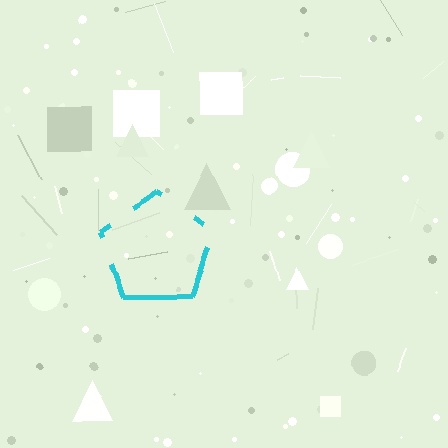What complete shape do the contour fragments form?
The contour fragments form a pentagon.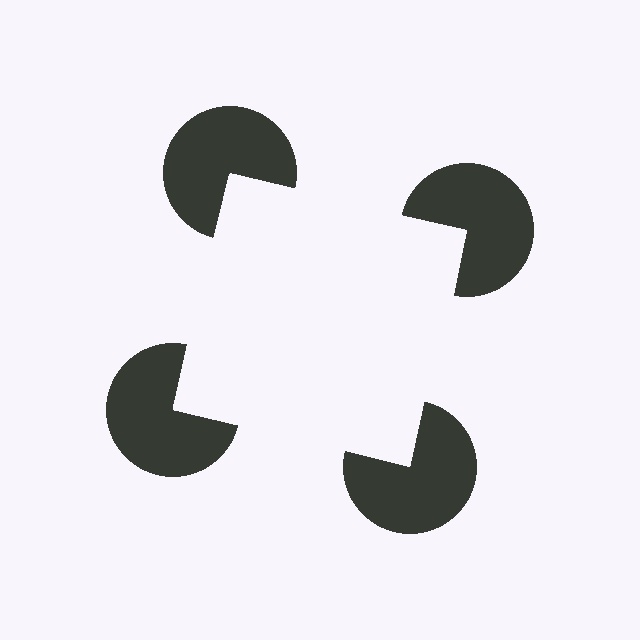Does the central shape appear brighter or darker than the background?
It typically appears slightly brighter than the background, even though no actual brightness change is drawn.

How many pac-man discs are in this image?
There are 4 — one at each vertex of the illusory square.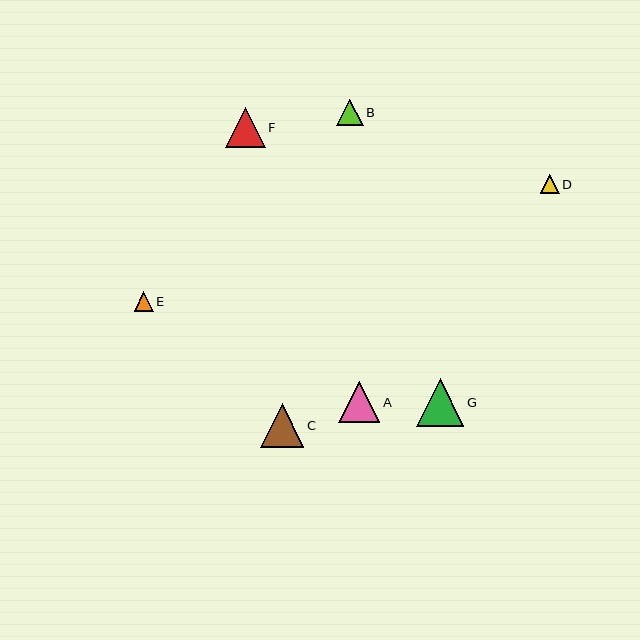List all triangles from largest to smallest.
From largest to smallest: G, C, A, F, B, E, D.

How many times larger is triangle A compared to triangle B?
Triangle A is approximately 1.6 times the size of triangle B.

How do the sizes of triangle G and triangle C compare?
Triangle G and triangle C are approximately the same size.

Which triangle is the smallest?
Triangle D is the smallest with a size of approximately 19 pixels.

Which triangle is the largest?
Triangle G is the largest with a size of approximately 48 pixels.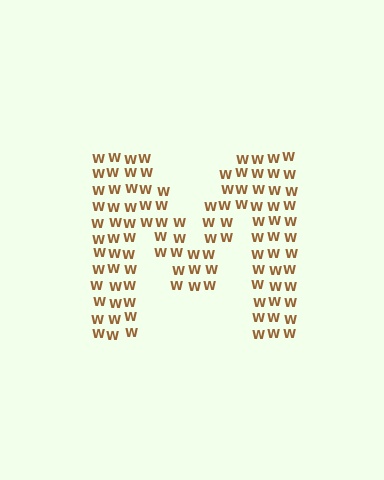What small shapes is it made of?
It is made of small letter W's.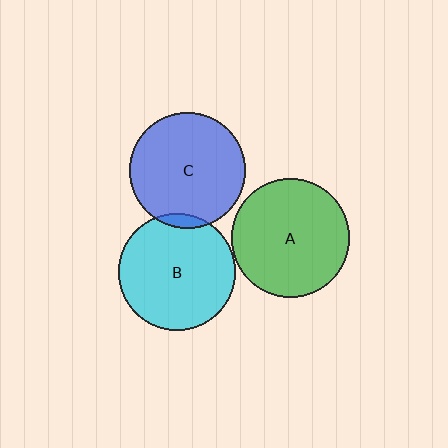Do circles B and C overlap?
Yes.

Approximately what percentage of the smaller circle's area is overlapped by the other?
Approximately 5%.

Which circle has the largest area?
Circle A (green).